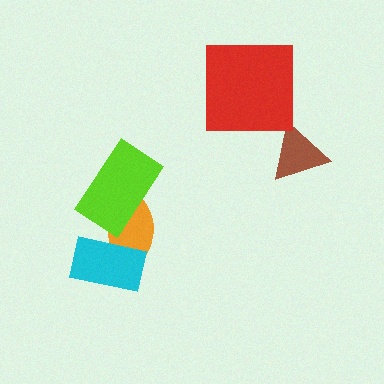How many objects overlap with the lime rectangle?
1 object overlaps with the lime rectangle.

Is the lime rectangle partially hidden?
No, no other shape covers it.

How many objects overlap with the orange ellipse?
2 objects overlap with the orange ellipse.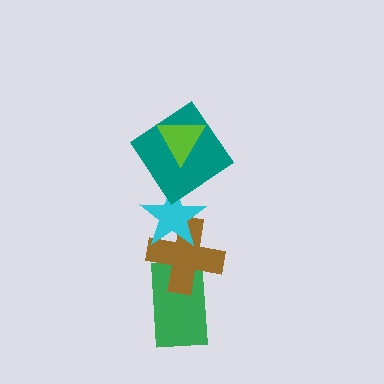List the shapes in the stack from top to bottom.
From top to bottom: the lime triangle, the teal diamond, the cyan star, the brown cross, the green rectangle.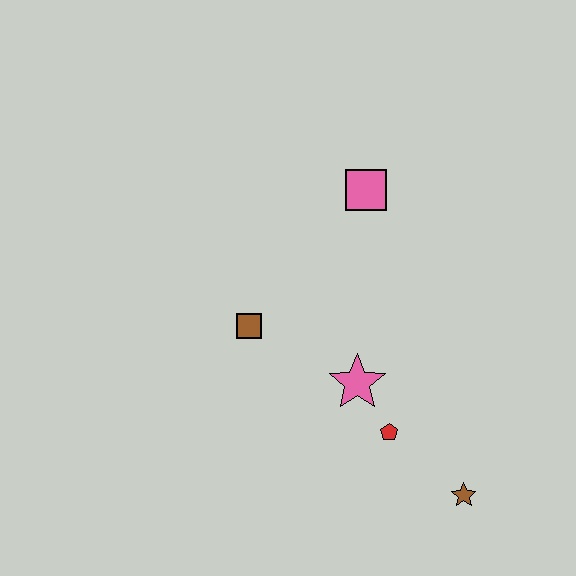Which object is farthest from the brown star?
The pink square is farthest from the brown star.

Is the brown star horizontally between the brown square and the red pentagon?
No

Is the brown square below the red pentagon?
No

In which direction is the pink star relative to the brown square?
The pink star is to the right of the brown square.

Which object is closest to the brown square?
The pink star is closest to the brown square.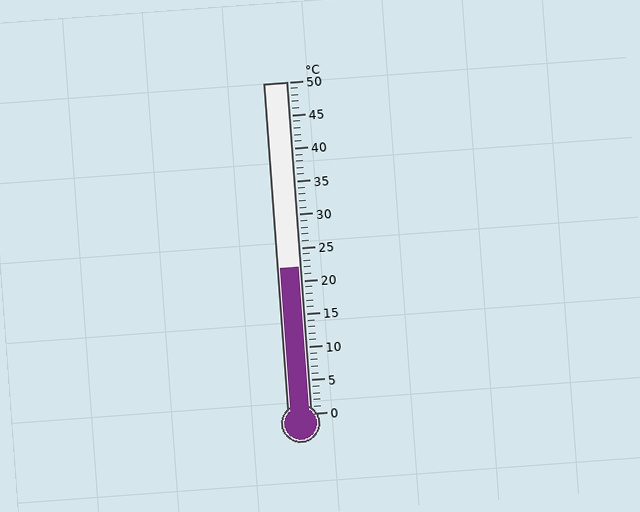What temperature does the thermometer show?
The thermometer shows approximately 22°C.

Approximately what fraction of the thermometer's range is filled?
The thermometer is filled to approximately 45% of its range.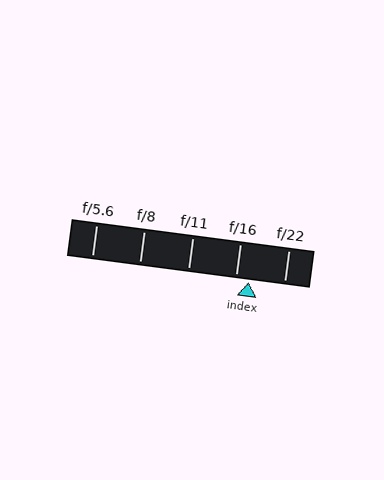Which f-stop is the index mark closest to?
The index mark is closest to f/16.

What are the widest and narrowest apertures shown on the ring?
The widest aperture shown is f/5.6 and the narrowest is f/22.